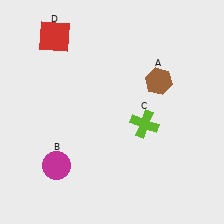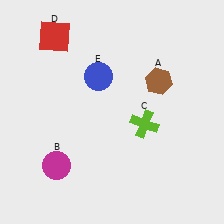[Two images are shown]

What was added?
A blue circle (E) was added in Image 2.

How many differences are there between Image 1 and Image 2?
There is 1 difference between the two images.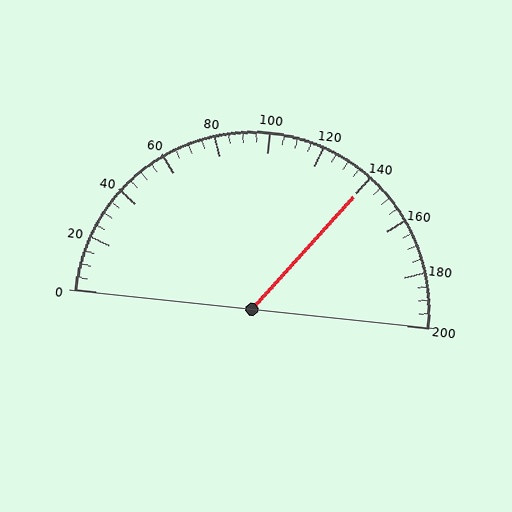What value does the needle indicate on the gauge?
The needle indicates approximately 140.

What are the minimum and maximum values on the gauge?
The gauge ranges from 0 to 200.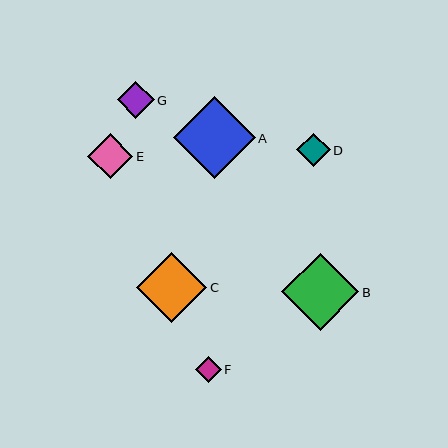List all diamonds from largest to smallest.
From largest to smallest: A, B, C, E, G, D, F.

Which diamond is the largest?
Diamond A is the largest with a size of approximately 82 pixels.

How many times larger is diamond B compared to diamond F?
Diamond B is approximately 3.0 times the size of diamond F.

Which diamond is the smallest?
Diamond F is the smallest with a size of approximately 26 pixels.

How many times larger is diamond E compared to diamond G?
Diamond E is approximately 1.2 times the size of diamond G.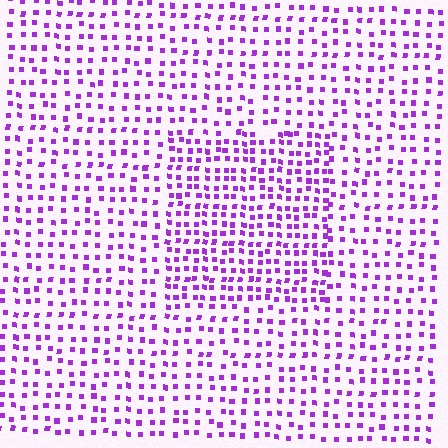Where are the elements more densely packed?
The elements are more densely packed inside the rectangle boundary.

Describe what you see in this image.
The image contains small purple elements arranged at two different densities. A rectangle-shaped region is visible where the elements are more densely packed than the surrounding area.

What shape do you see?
I see a rectangle.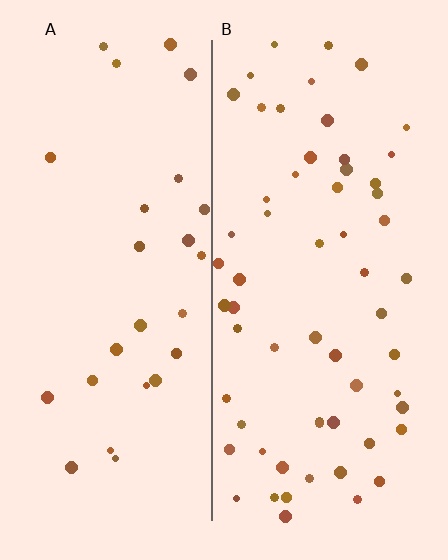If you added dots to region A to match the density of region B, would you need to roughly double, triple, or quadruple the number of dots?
Approximately double.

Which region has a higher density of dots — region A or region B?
B (the right).